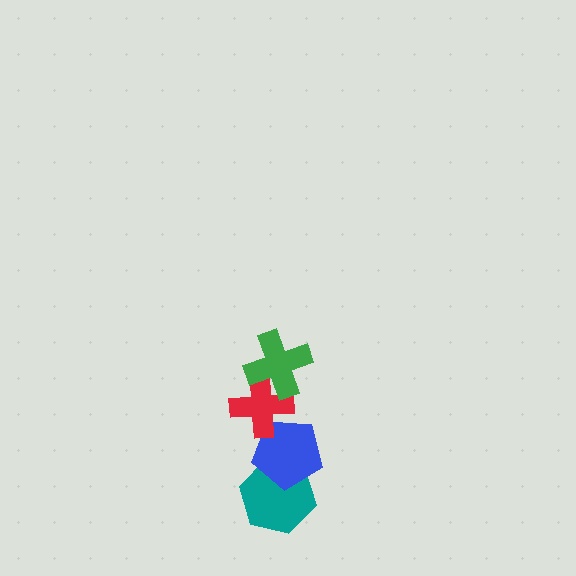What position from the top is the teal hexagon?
The teal hexagon is 4th from the top.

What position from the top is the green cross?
The green cross is 1st from the top.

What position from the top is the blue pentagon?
The blue pentagon is 3rd from the top.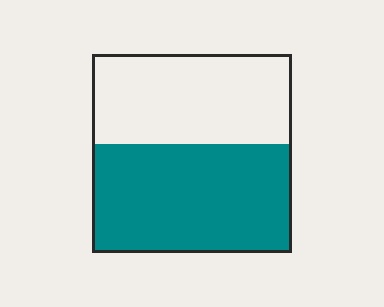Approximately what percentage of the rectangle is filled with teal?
Approximately 55%.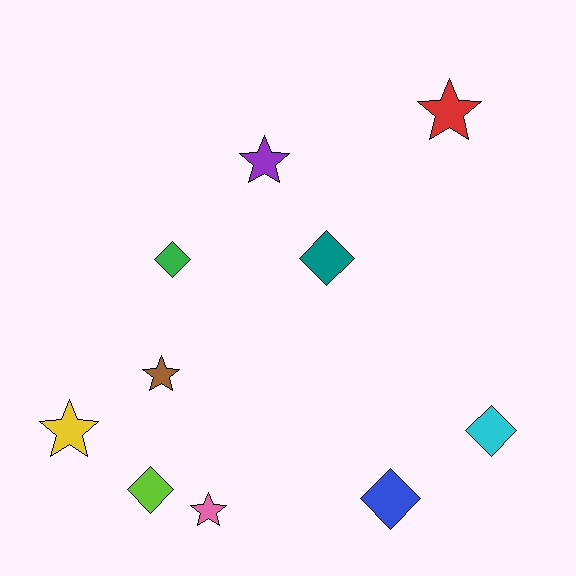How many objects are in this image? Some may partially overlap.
There are 10 objects.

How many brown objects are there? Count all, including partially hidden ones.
There is 1 brown object.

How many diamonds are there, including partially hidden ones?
There are 5 diamonds.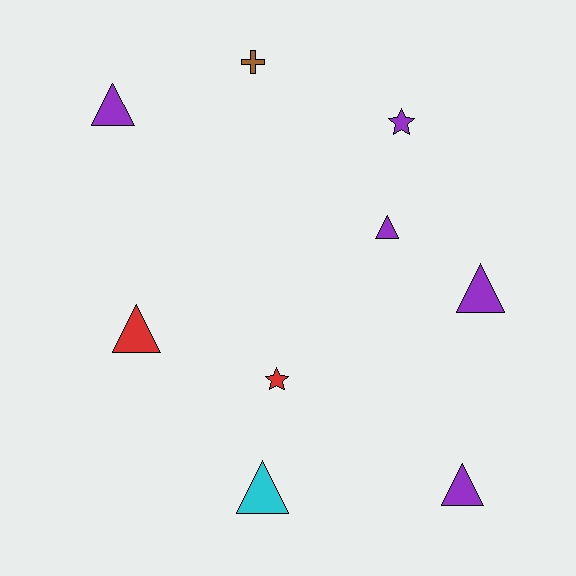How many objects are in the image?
There are 9 objects.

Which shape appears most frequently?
Triangle, with 6 objects.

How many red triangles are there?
There is 1 red triangle.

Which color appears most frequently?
Purple, with 5 objects.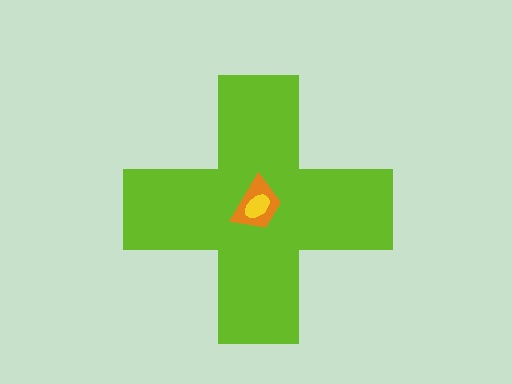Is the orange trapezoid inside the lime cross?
Yes.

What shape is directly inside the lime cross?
The orange trapezoid.